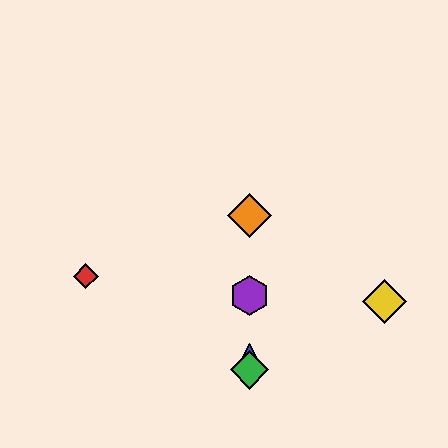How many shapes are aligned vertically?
4 shapes (the blue triangle, the green diamond, the purple hexagon, the orange diamond) are aligned vertically.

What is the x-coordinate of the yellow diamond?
The yellow diamond is at x≈385.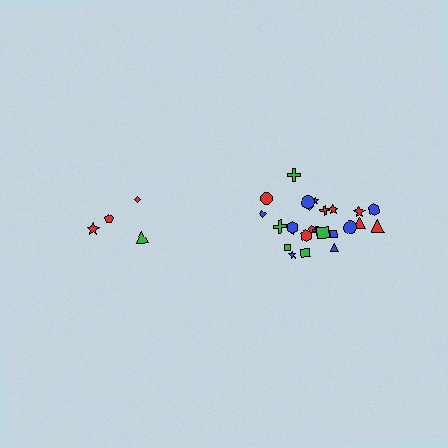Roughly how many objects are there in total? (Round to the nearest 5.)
Roughly 30 objects in total.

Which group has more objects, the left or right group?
The right group.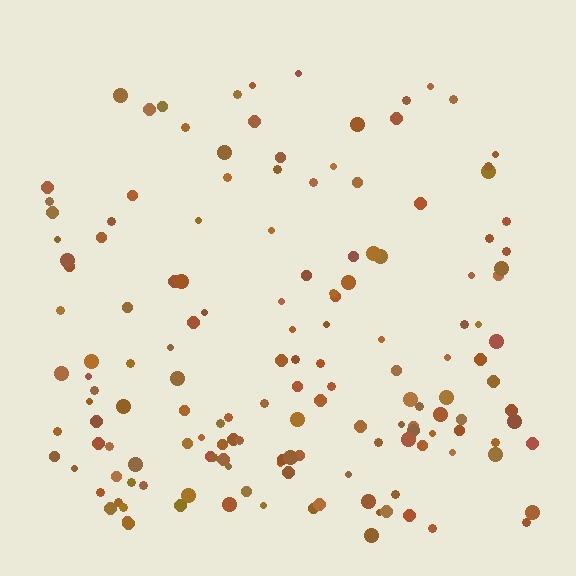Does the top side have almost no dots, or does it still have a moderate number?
Still a moderate number, just noticeably fewer than the bottom.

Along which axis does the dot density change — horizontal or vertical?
Vertical.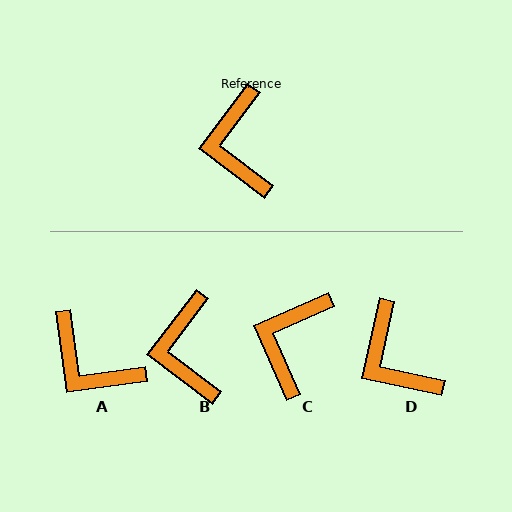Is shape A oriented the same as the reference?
No, it is off by about 45 degrees.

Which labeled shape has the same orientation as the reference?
B.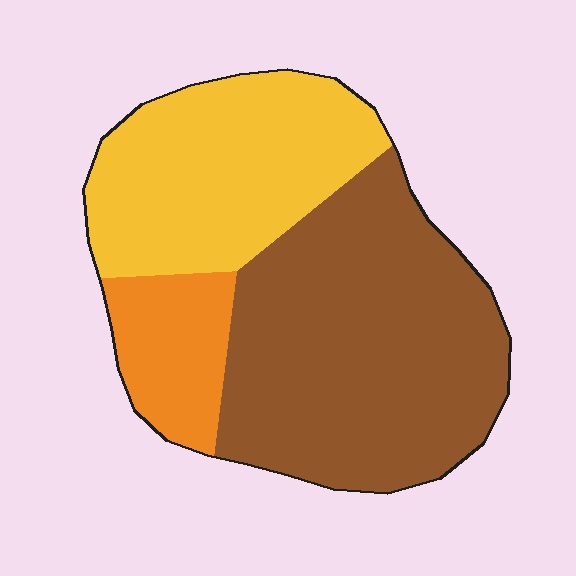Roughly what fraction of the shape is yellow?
Yellow takes up between a third and a half of the shape.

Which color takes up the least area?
Orange, at roughly 15%.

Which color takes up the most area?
Brown, at roughly 55%.